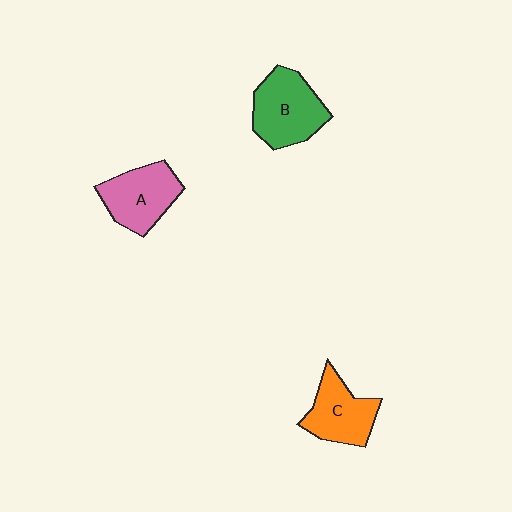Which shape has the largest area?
Shape B (green).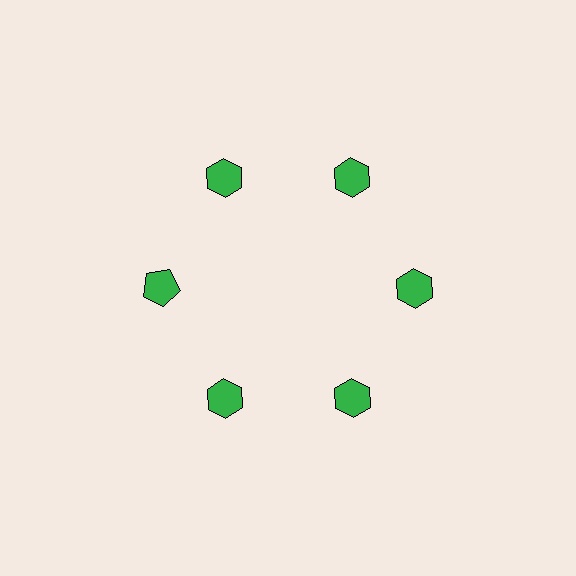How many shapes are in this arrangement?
There are 6 shapes arranged in a ring pattern.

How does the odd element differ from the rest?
It has a different shape: pentagon instead of hexagon.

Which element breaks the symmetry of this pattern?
The green pentagon at roughly the 9 o'clock position breaks the symmetry. All other shapes are green hexagons.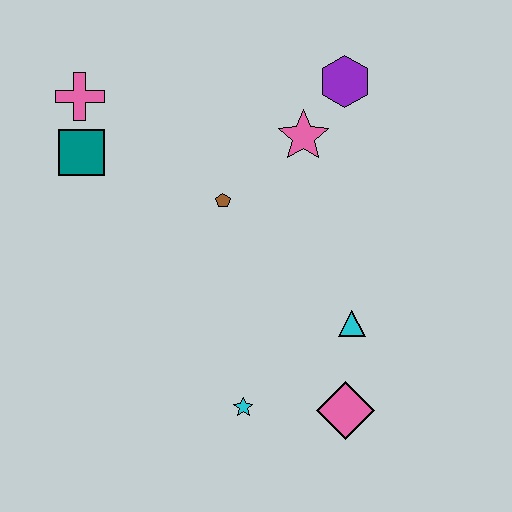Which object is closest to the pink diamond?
The cyan triangle is closest to the pink diamond.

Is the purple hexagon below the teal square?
No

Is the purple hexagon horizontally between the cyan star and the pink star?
No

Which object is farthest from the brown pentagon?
The pink diamond is farthest from the brown pentagon.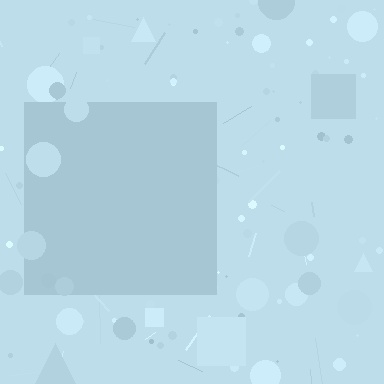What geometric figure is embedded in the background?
A square is embedded in the background.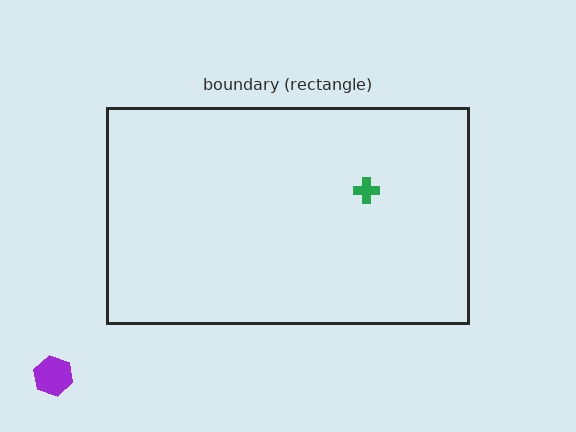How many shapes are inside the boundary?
1 inside, 1 outside.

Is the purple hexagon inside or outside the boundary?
Outside.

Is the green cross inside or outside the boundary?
Inside.